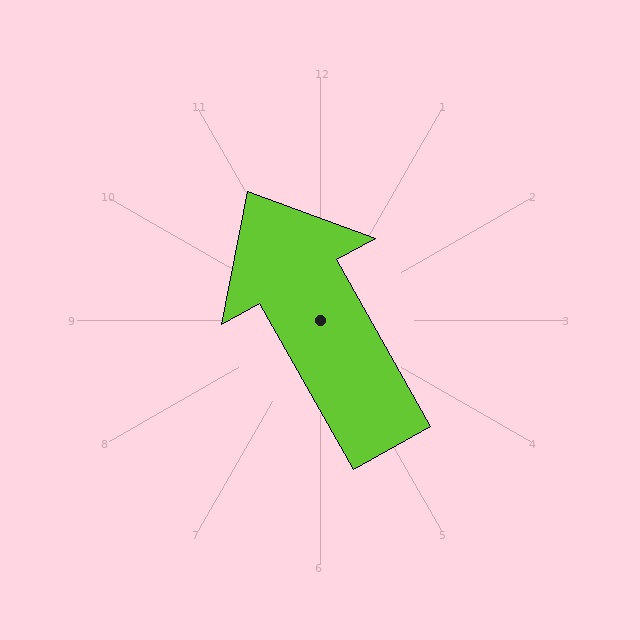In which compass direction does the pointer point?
Northwest.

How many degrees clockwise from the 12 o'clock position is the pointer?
Approximately 331 degrees.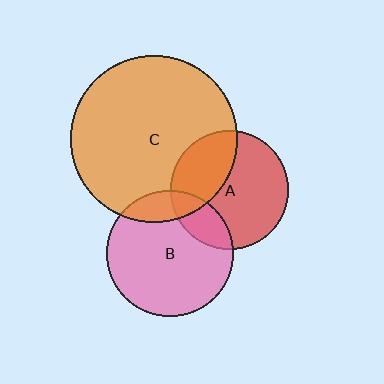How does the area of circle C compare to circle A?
Approximately 2.0 times.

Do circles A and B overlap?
Yes.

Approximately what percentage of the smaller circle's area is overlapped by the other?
Approximately 20%.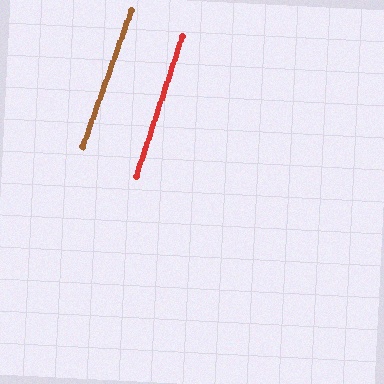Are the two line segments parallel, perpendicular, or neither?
Parallel — their directions differ by only 1.2°.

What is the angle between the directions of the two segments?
Approximately 1 degree.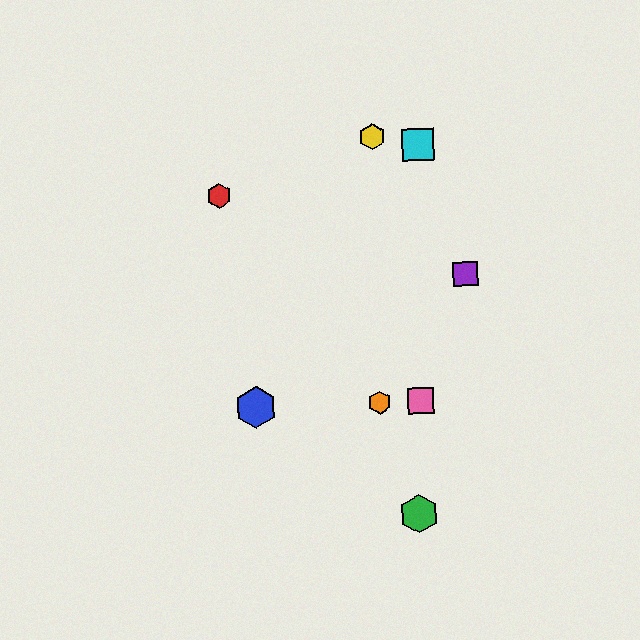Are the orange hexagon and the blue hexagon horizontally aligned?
Yes, both are at y≈403.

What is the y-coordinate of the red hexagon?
The red hexagon is at y≈196.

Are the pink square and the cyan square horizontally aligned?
No, the pink square is at y≈401 and the cyan square is at y≈145.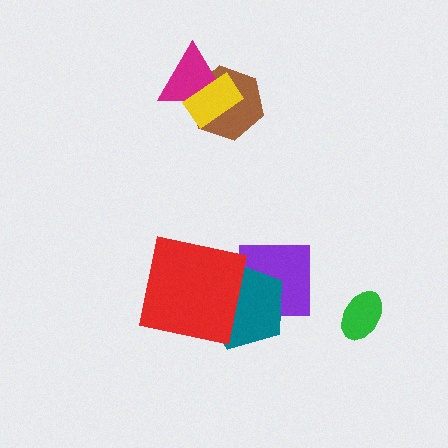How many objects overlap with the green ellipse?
0 objects overlap with the green ellipse.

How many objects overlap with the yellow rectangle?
2 objects overlap with the yellow rectangle.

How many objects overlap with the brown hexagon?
2 objects overlap with the brown hexagon.